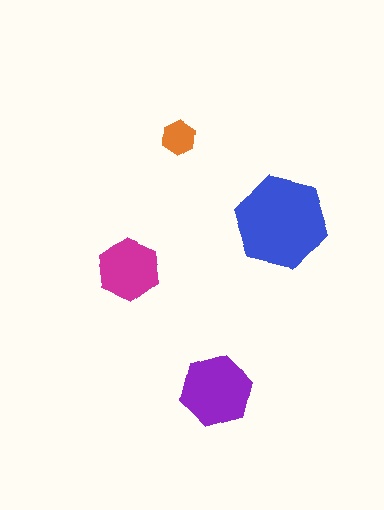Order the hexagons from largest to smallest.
the blue one, the purple one, the magenta one, the orange one.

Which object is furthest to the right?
The blue hexagon is rightmost.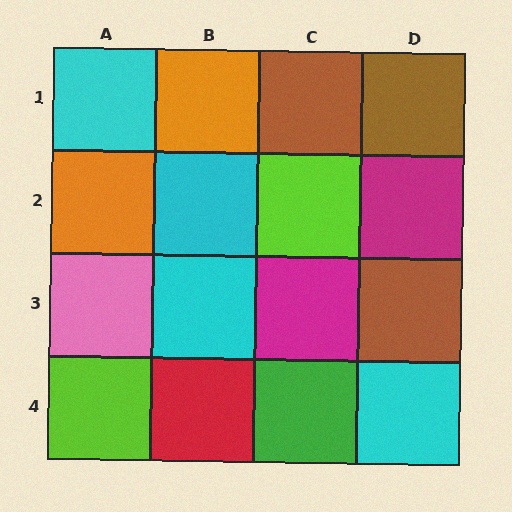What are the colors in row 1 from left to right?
Cyan, orange, brown, brown.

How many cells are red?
1 cell is red.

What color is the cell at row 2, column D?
Magenta.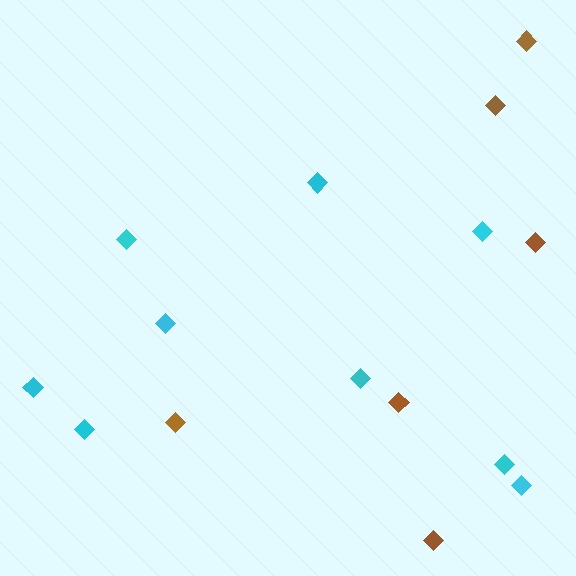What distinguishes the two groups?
There are 2 groups: one group of brown diamonds (6) and one group of cyan diamonds (9).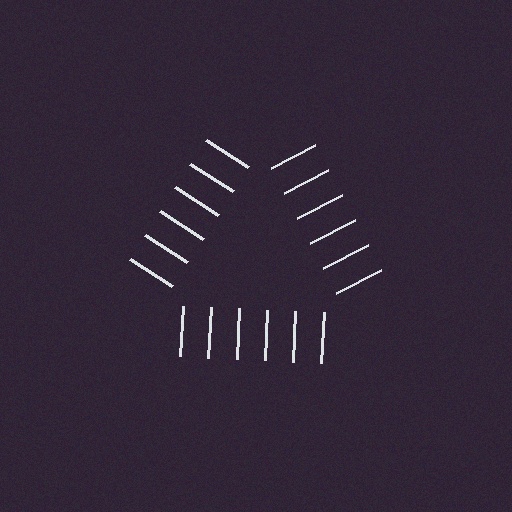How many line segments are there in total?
18 — 6 along each of the 3 edges.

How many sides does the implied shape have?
3 sides — the line-ends trace a triangle.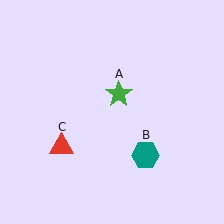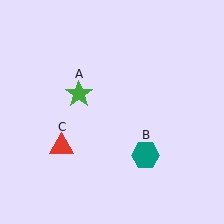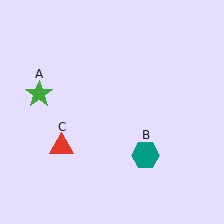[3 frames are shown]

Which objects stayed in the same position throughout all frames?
Teal hexagon (object B) and red triangle (object C) remained stationary.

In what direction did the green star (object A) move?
The green star (object A) moved left.